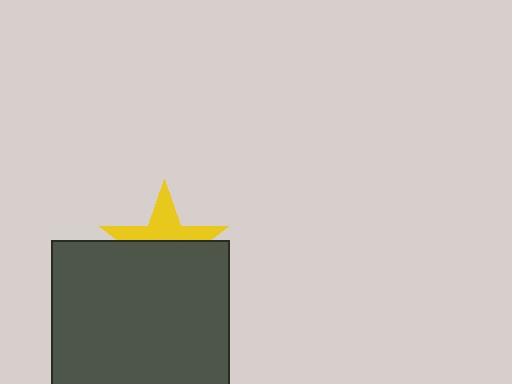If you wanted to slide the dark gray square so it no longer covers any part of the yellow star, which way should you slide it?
Slide it down — that is the most direct way to separate the two shapes.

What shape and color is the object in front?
The object in front is a dark gray square.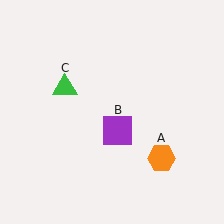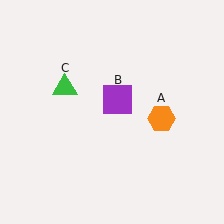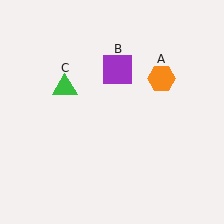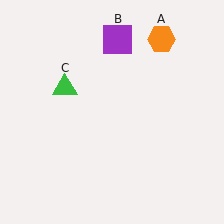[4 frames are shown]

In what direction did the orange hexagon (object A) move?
The orange hexagon (object A) moved up.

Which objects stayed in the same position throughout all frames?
Green triangle (object C) remained stationary.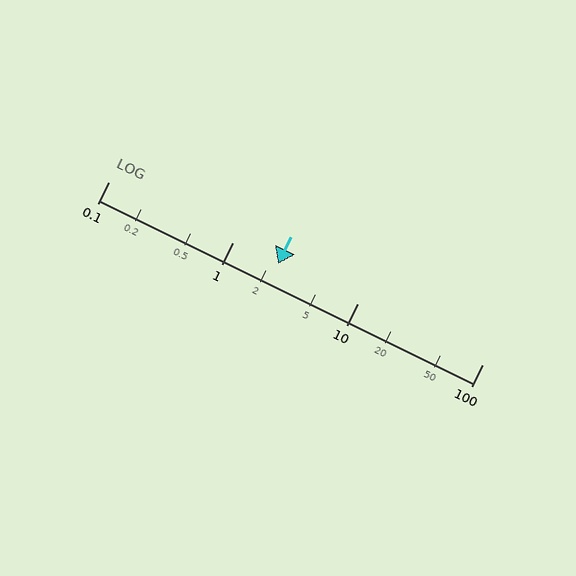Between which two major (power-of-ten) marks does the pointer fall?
The pointer is between 1 and 10.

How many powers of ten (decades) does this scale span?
The scale spans 3 decades, from 0.1 to 100.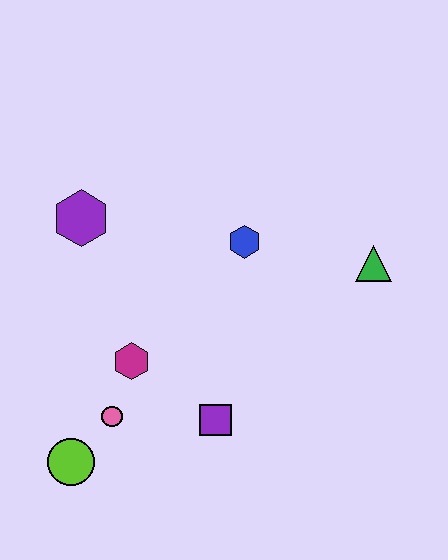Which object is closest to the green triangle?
The blue hexagon is closest to the green triangle.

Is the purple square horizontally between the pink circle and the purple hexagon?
No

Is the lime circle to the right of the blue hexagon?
No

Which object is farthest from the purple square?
The purple hexagon is farthest from the purple square.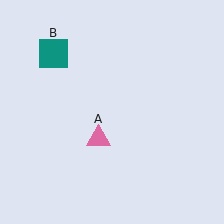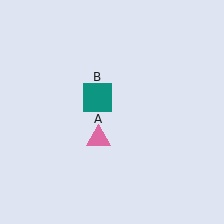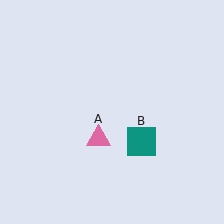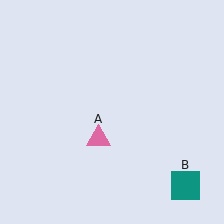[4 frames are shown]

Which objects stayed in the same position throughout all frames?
Pink triangle (object A) remained stationary.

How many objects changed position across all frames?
1 object changed position: teal square (object B).